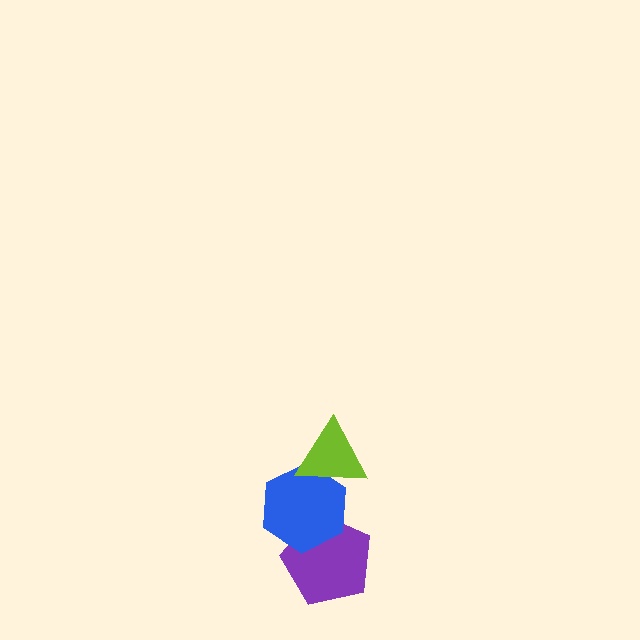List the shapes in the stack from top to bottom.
From top to bottom: the lime triangle, the blue hexagon, the purple pentagon.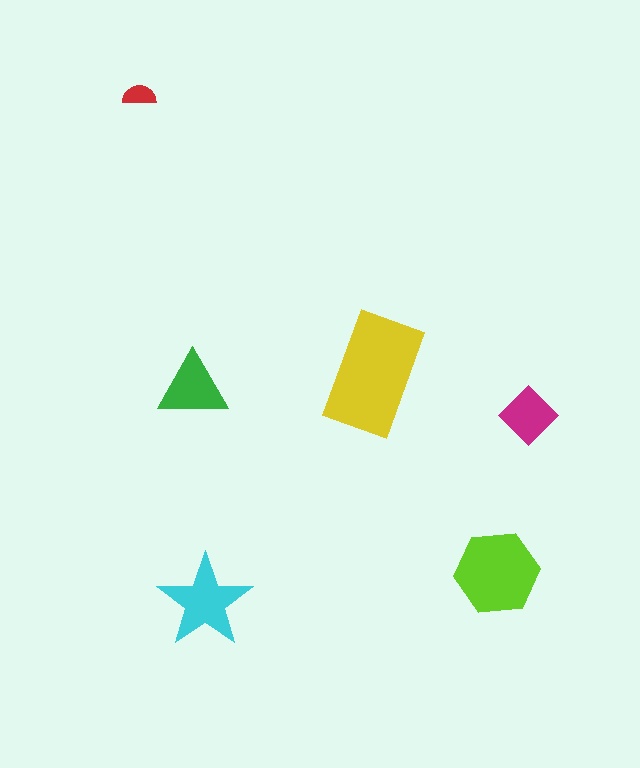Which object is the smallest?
The red semicircle.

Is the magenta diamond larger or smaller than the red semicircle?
Larger.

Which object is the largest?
The yellow rectangle.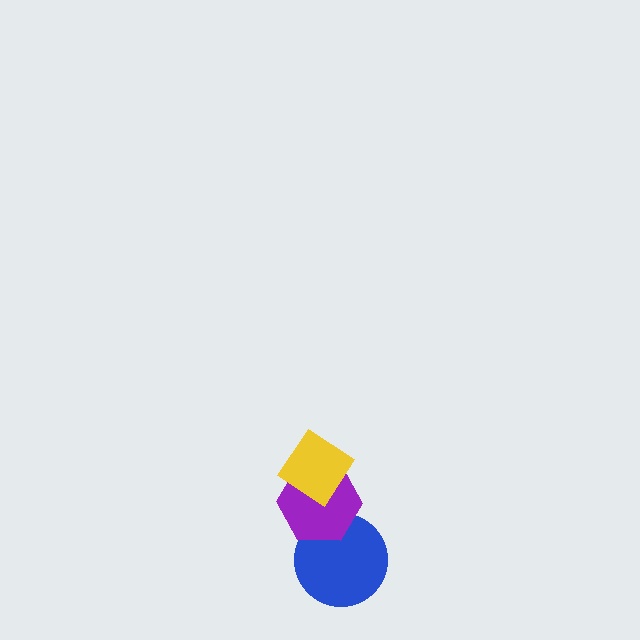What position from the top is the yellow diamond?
The yellow diamond is 1st from the top.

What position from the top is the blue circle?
The blue circle is 3rd from the top.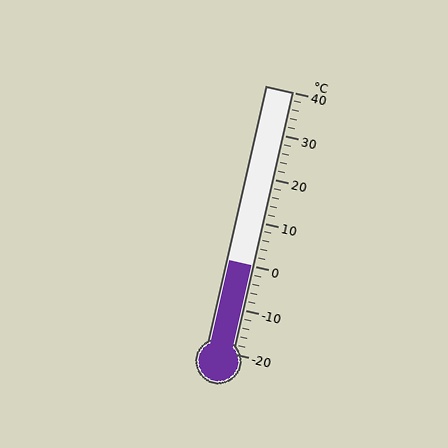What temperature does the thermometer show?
The thermometer shows approximately 0°C.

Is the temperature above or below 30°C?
The temperature is below 30°C.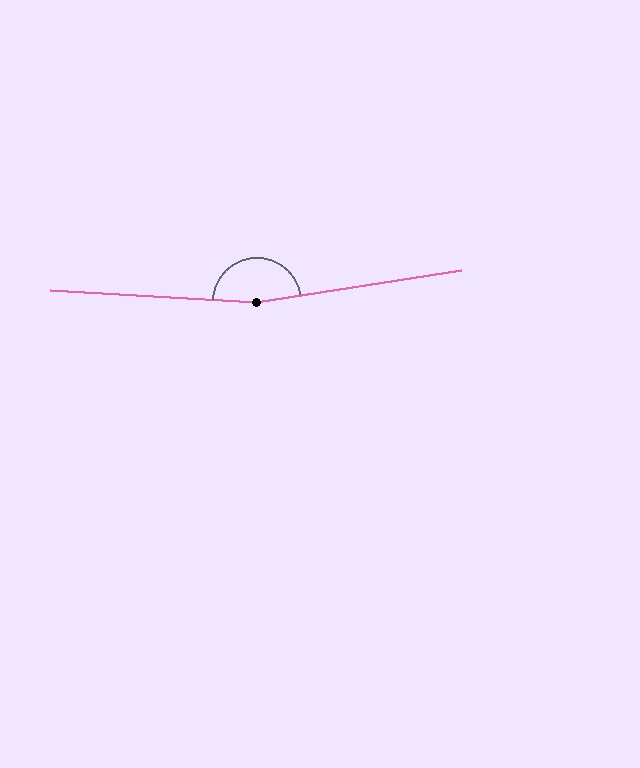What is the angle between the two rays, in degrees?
Approximately 168 degrees.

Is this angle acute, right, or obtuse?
It is obtuse.